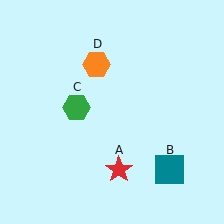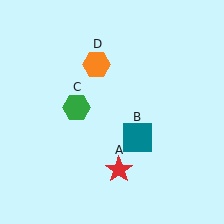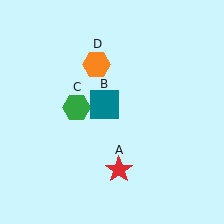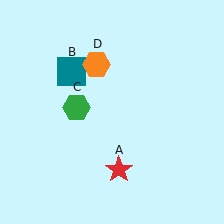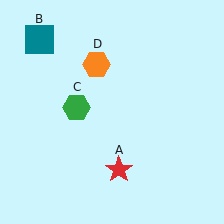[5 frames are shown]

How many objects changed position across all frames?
1 object changed position: teal square (object B).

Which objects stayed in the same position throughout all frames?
Red star (object A) and green hexagon (object C) and orange hexagon (object D) remained stationary.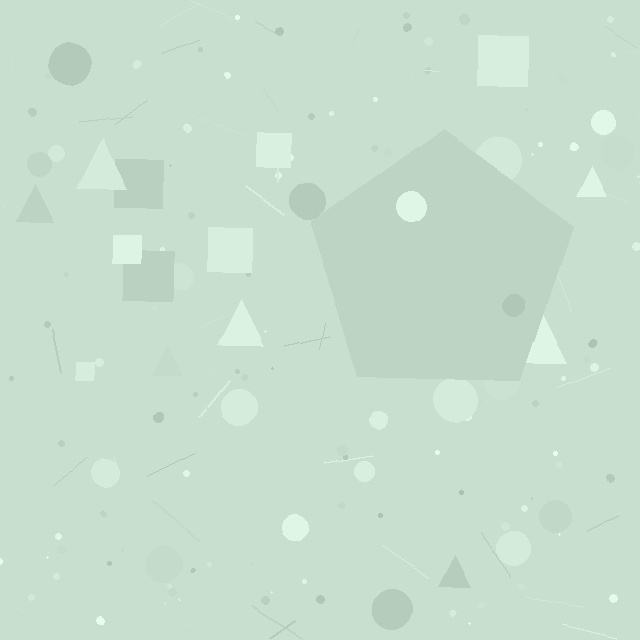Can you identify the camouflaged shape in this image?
The camouflaged shape is a pentagon.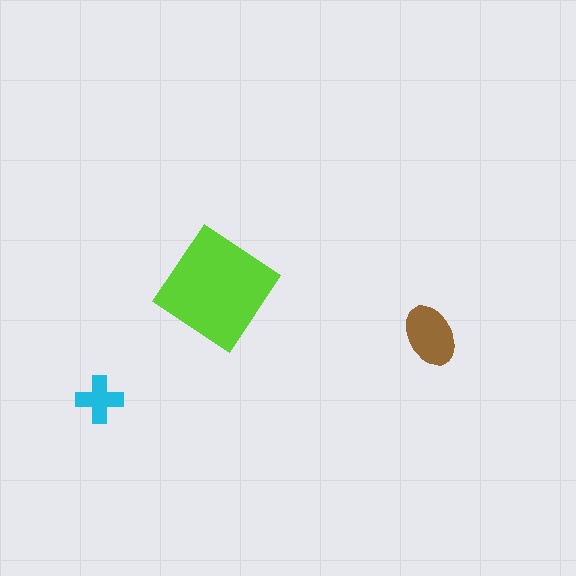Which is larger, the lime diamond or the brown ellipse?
The lime diamond.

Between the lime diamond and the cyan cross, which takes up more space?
The lime diamond.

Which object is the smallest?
The cyan cross.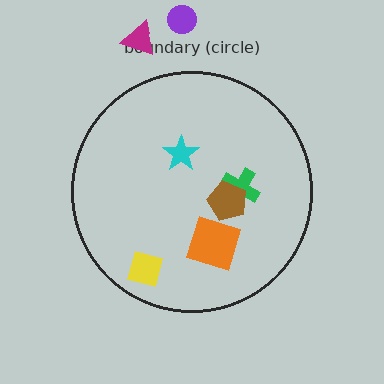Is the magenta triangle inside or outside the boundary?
Outside.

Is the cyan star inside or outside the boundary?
Inside.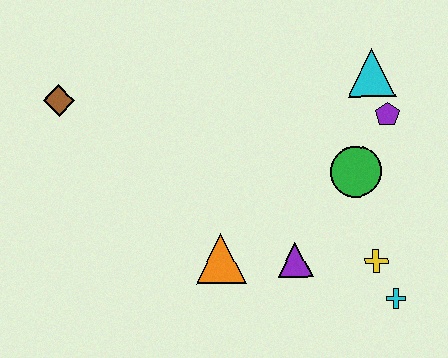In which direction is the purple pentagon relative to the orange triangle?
The purple pentagon is to the right of the orange triangle.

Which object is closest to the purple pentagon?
The cyan triangle is closest to the purple pentagon.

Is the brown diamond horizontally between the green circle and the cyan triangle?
No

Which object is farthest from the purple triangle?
The brown diamond is farthest from the purple triangle.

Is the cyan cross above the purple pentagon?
No